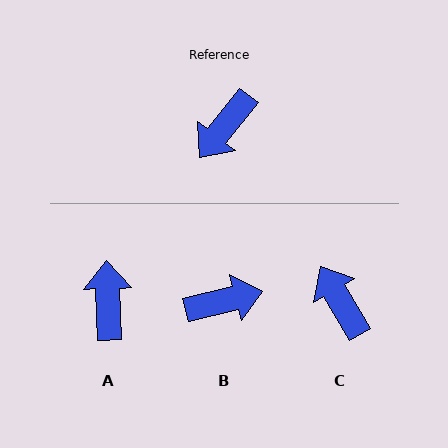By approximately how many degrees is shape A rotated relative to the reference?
Approximately 140 degrees clockwise.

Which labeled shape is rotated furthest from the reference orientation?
B, about 142 degrees away.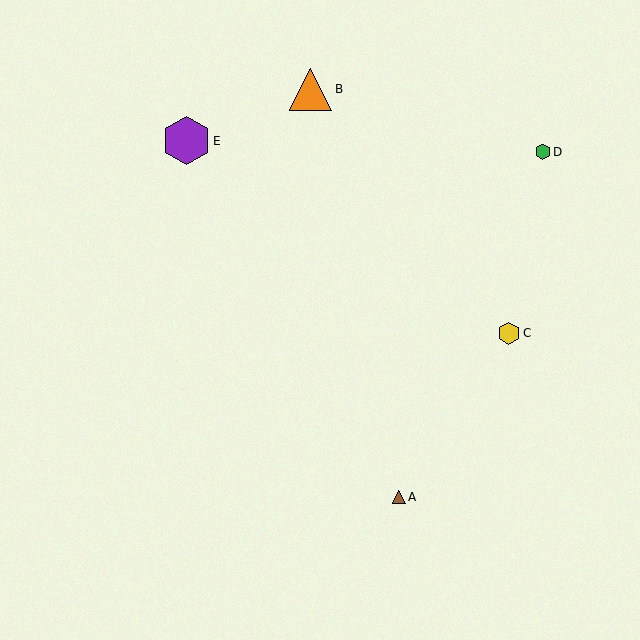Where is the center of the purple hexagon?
The center of the purple hexagon is at (186, 141).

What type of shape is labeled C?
Shape C is a yellow hexagon.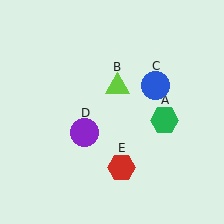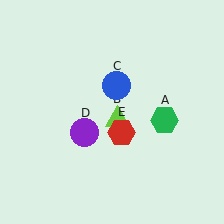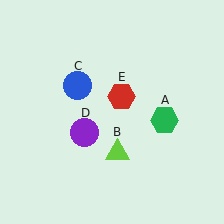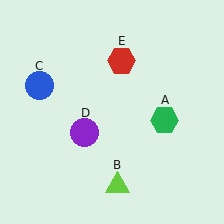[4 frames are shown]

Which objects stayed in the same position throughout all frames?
Green hexagon (object A) and purple circle (object D) remained stationary.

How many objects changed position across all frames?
3 objects changed position: lime triangle (object B), blue circle (object C), red hexagon (object E).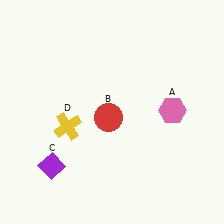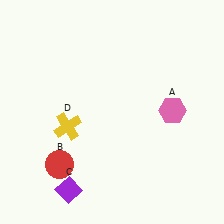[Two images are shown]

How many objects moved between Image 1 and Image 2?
2 objects moved between the two images.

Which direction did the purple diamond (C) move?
The purple diamond (C) moved down.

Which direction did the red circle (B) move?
The red circle (B) moved left.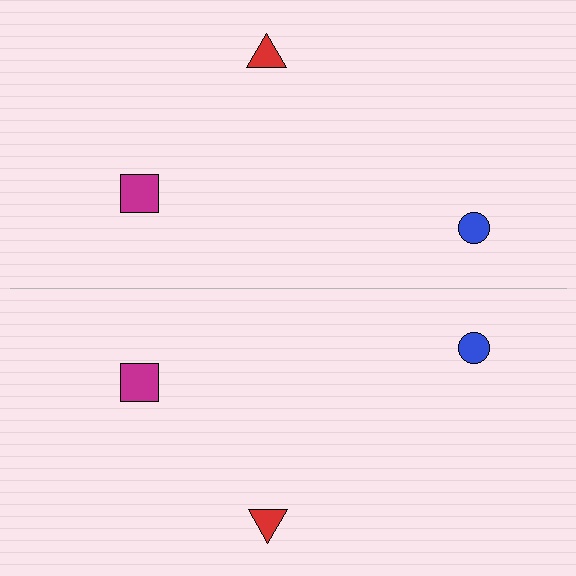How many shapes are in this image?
There are 6 shapes in this image.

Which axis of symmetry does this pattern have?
The pattern has a horizontal axis of symmetry running through the center of the image.